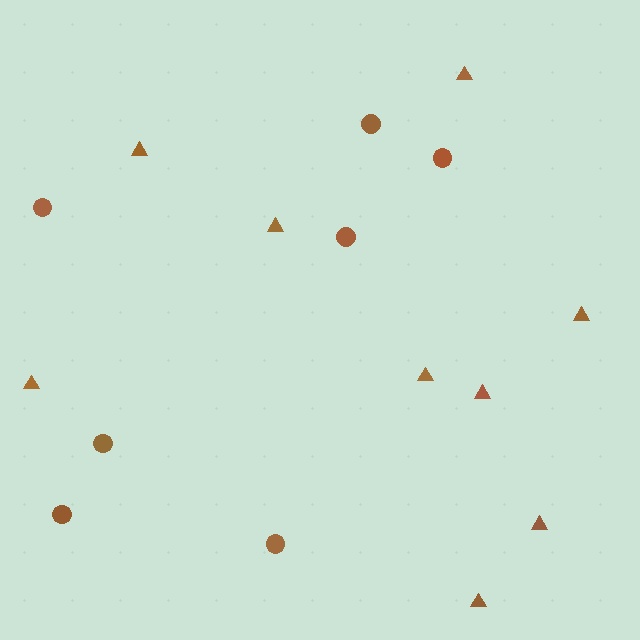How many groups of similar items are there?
There are 2 groups: one group of triangles (9) and one group of circles (7).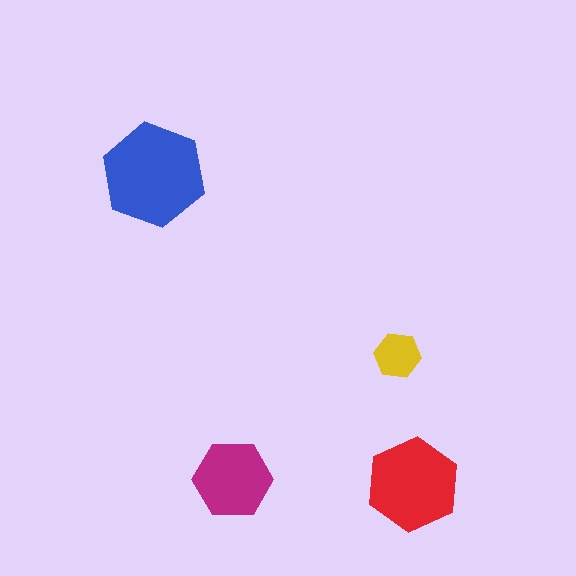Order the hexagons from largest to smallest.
the blue one, the red one, the magenta one, the yellow one.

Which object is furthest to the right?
The red hexagon is rightmost.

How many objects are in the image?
There are 4 objects in the image.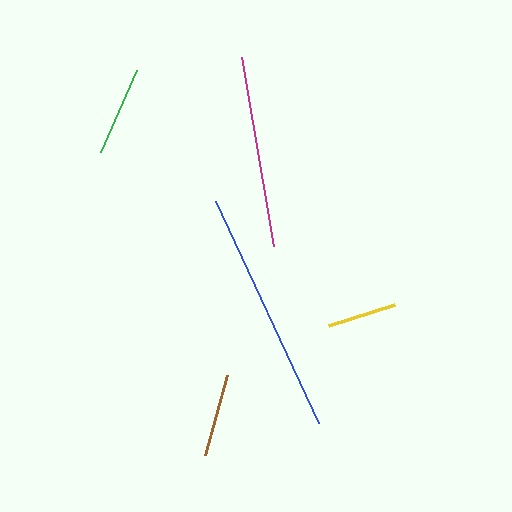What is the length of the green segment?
The green segment is approximately 90 pixels long.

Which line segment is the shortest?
The yellow line is the shortest at approximately 69 pixels.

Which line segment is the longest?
The blue line is the longest at approximately 245 pixels.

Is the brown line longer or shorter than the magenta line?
The magenta line is longer than the brown line.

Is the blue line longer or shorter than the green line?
The blue line is longer than the green line.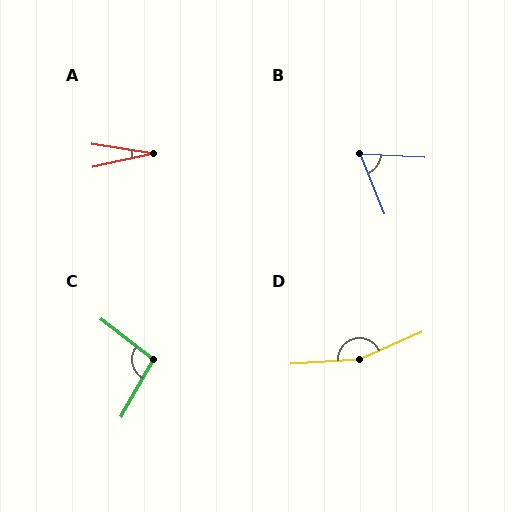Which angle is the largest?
D, at approximately 160 degrees.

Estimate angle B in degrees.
Approximately 65 degrees.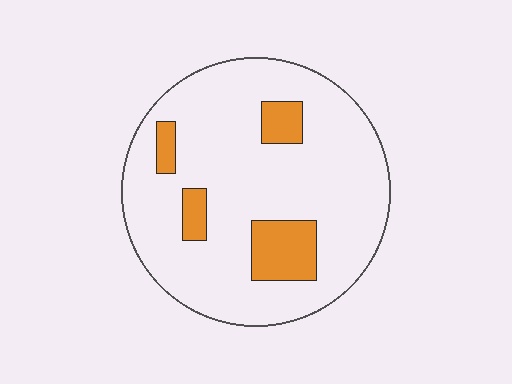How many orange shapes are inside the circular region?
4.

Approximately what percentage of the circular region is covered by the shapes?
Approximately 15%.